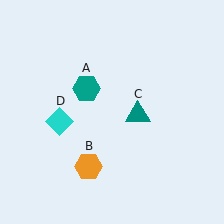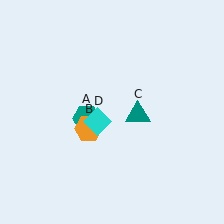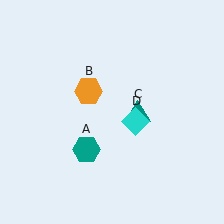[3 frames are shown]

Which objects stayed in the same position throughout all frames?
Teal triangle (object C) remained stationary.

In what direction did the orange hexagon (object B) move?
The orange hexagon (object B) moved up.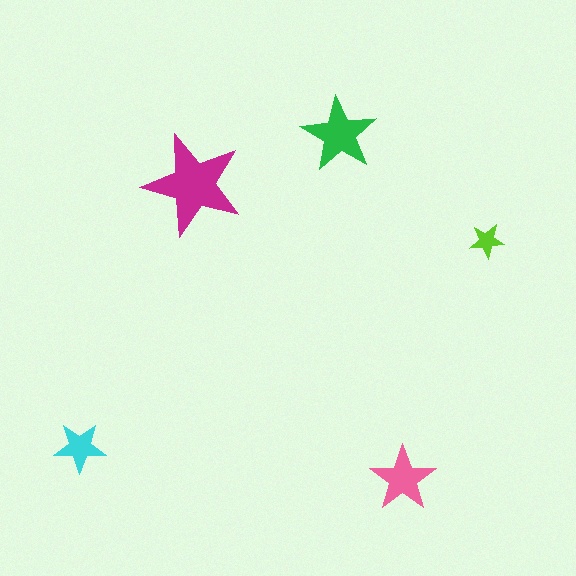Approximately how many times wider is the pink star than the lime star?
About 2 times wider.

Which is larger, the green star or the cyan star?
The green one.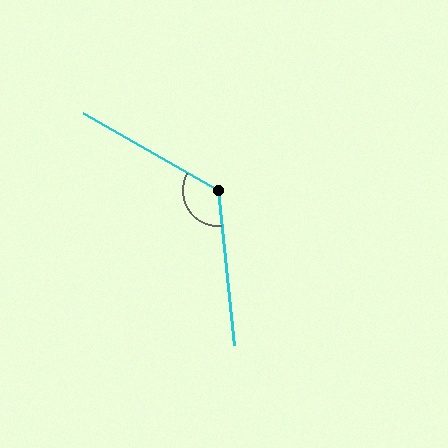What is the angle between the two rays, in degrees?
Approximately 126 degrees.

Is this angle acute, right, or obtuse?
It is obtuse.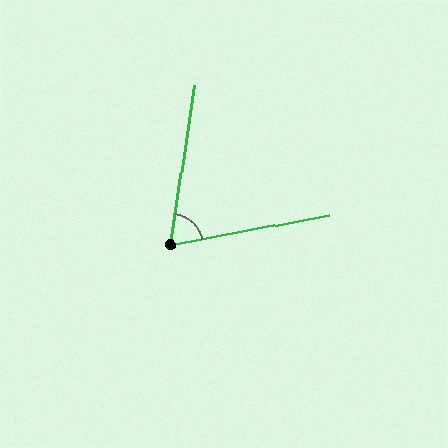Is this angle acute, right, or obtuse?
It is acute.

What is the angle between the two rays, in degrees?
Approximately 71 degrees.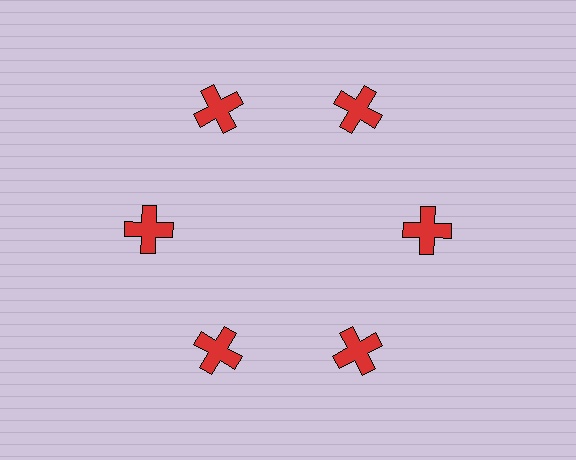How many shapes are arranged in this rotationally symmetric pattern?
There are 6 shapes, arranged in 6 groups of 1.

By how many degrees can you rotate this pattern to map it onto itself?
The pattern maps onto itself every 60 degrees of rotation.